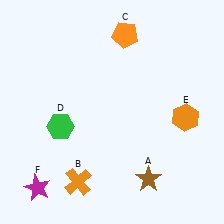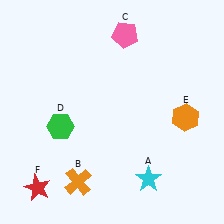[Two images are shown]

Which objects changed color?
A changed from brown to cyan. C changed from orange to pink. F changed from magenta to red.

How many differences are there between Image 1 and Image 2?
There are 3 differences between the two images.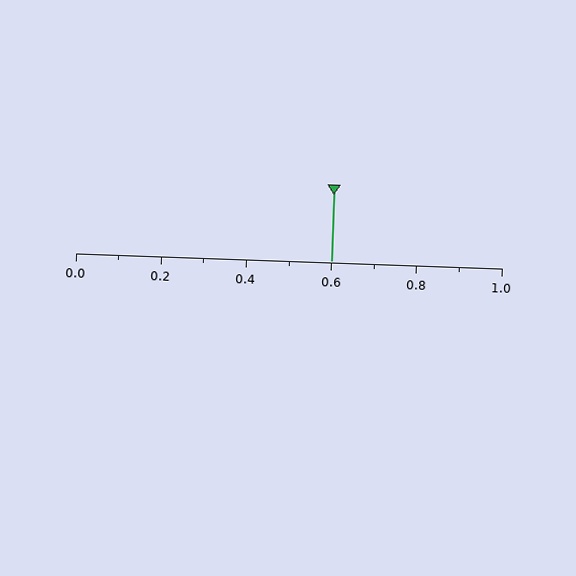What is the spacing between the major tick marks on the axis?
The major ticks are spaced 0.2 apart.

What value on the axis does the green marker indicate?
The marker indicates approximately 0.6.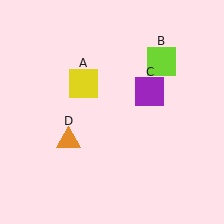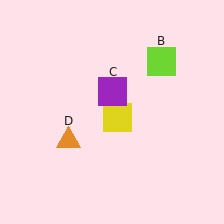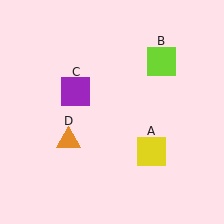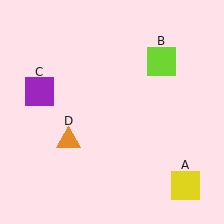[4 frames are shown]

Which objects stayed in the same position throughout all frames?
Lime square (object B) and orange triangle (object D) remained stationary.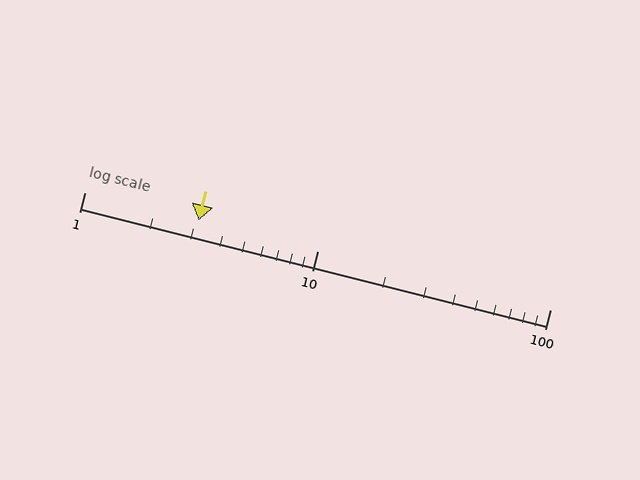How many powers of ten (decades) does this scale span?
The scale spans 2 decades, from 1 to 100.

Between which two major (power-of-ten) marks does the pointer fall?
The pointer is between 1 and 10.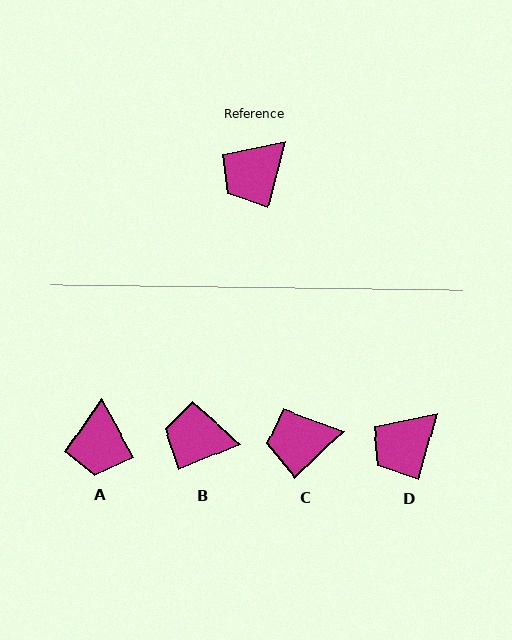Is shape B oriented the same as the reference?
No, it is off by about 52 degrees.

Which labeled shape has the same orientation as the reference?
D.